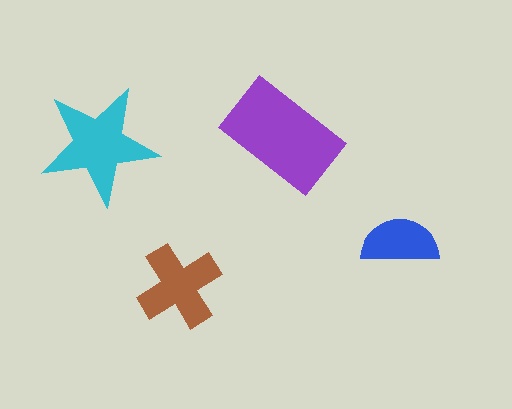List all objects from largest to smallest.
The purple rectangle, the cyan star, the brown cross, the blue semicircle.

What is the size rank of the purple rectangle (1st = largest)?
1st.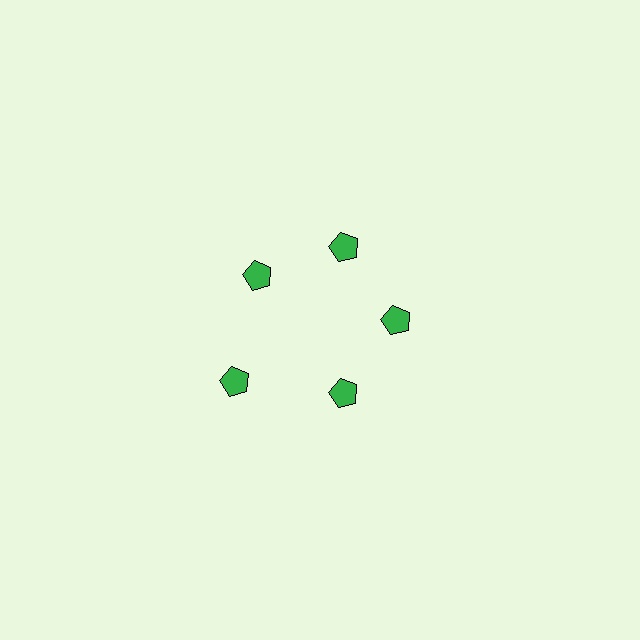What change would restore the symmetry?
The symmetry would be restored by moving it inward, back onto the ring so that all 5 pentagons sit at equal angles and equal distance from the center.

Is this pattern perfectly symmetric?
No. The 5 green pentagons are arranged in a ring, but one element near the 8 o'clock position is pushed outward from the center, breaking the 5-fold rotational symmetry.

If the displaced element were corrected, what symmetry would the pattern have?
It would have 5-fold rotational symmetry — the pattern would map onto itself every 72 degrees.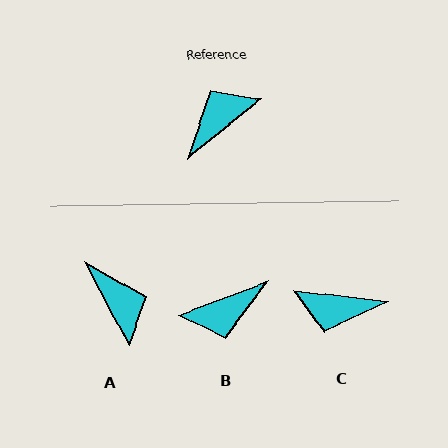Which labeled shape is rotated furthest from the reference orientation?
B, about 162 degrees away.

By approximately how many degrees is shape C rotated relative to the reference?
Approximately 135 degrees counter-clockwise.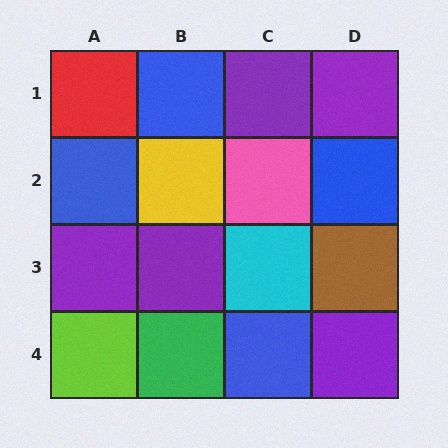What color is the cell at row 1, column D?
Purple.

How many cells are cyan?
1 cell is cyan.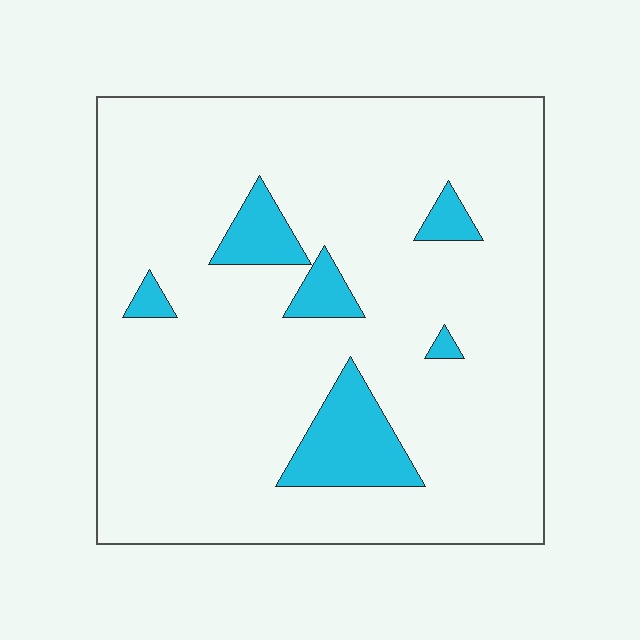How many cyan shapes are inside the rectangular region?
6.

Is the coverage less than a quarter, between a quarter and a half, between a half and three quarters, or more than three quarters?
Less than a quarter.